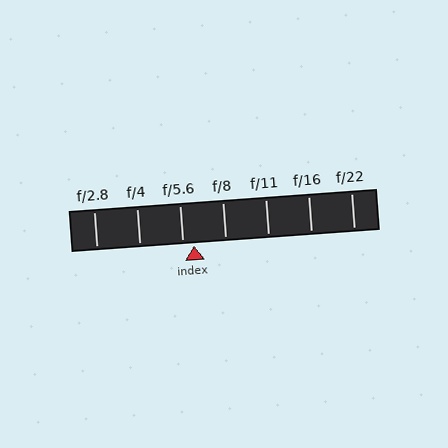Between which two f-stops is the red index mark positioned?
The index mark is between f/5.6 and f/8.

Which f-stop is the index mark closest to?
The index mark is closest to f/5.6.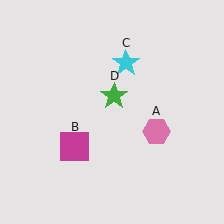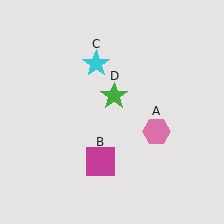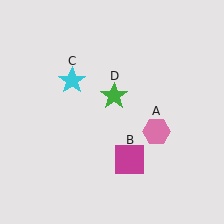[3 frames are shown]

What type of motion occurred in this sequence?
The magenta square (object B), cyan star (object C) rotated counterclockwise around the center of the scene.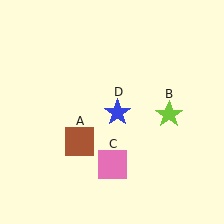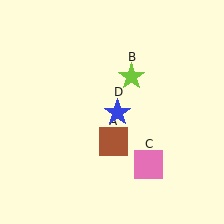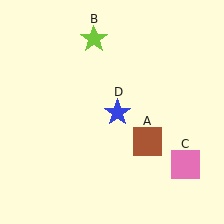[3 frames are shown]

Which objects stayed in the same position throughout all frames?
Blue star (object D) remained stationary.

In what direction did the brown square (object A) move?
The brown square (object A) moved right.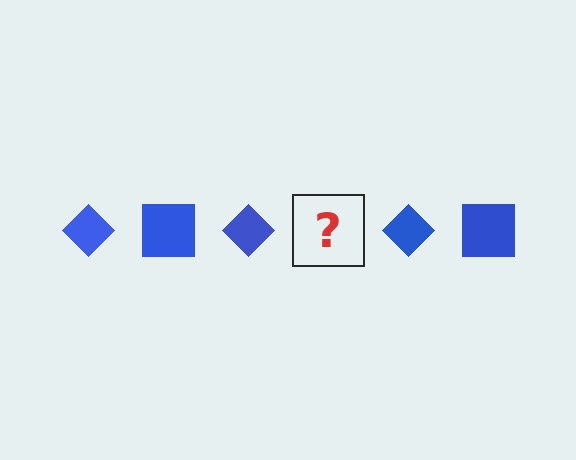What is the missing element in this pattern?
The missing element is a blue square.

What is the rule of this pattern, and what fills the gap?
The rule is that the pattern cycles through diamond, square shapes in blue. The gap should be filled with a blue square.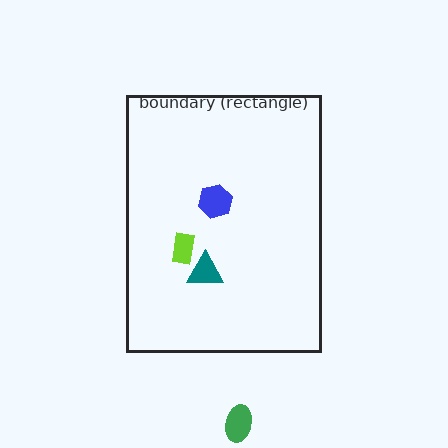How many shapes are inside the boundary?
3 inside, 1 outside.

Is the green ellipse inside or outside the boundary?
Outside.